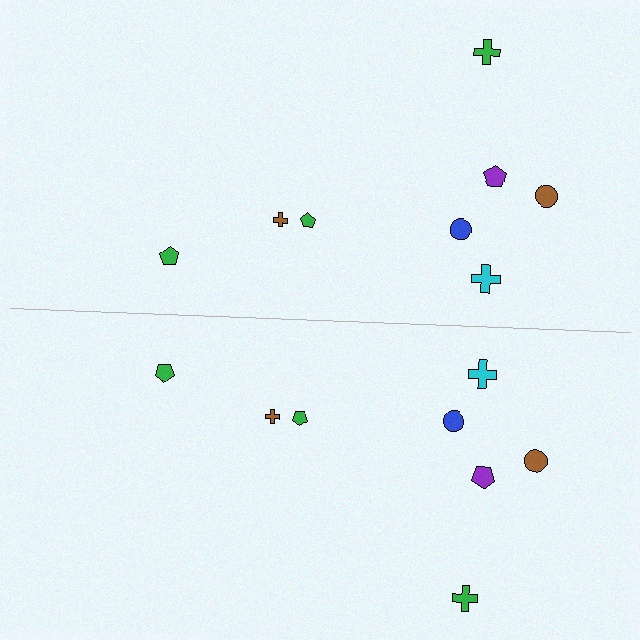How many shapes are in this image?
There are 16 shapes in this image.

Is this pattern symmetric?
Yes, this pattern has bilateral (reflection) symmetry.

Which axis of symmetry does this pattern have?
The pattern has a horizontal axis of symmetry running through the center of the image.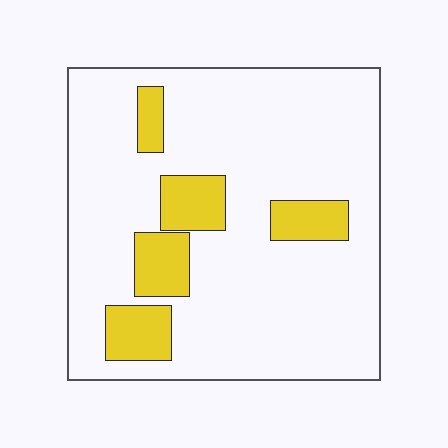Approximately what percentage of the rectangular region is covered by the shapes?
Approximately 15%.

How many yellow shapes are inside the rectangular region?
5.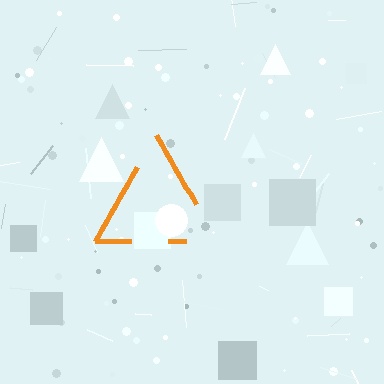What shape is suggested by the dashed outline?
The dashed outline suggests a triangle.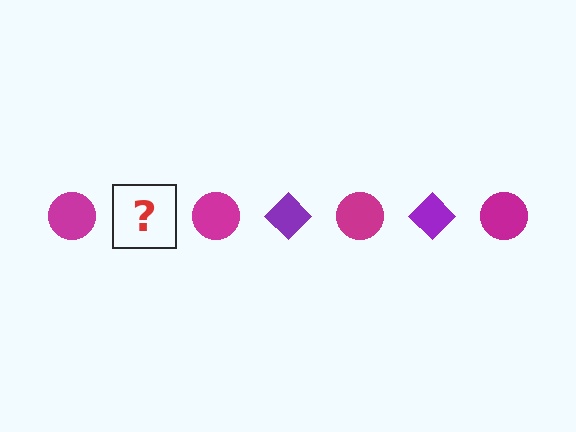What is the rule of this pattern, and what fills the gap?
The rule is that the pattern alternates between magenta circle and purple diamond. The gap should be filled with a purple diamond.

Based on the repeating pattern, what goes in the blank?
The blank should be a purple diamond.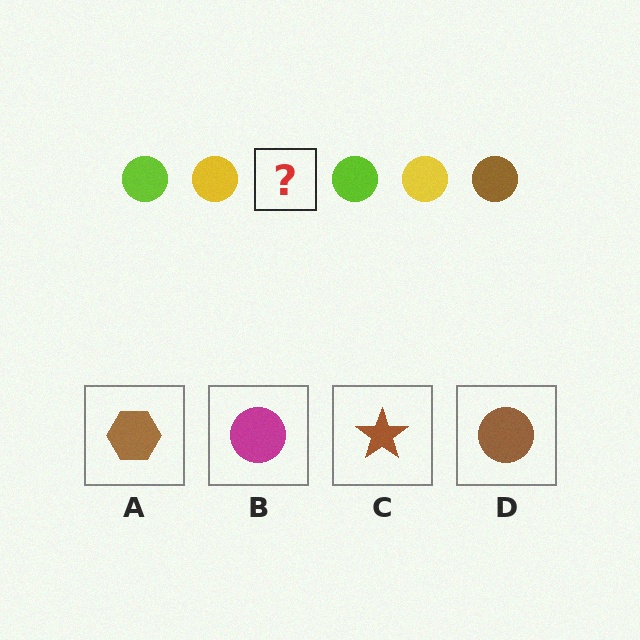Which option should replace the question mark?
Option D.